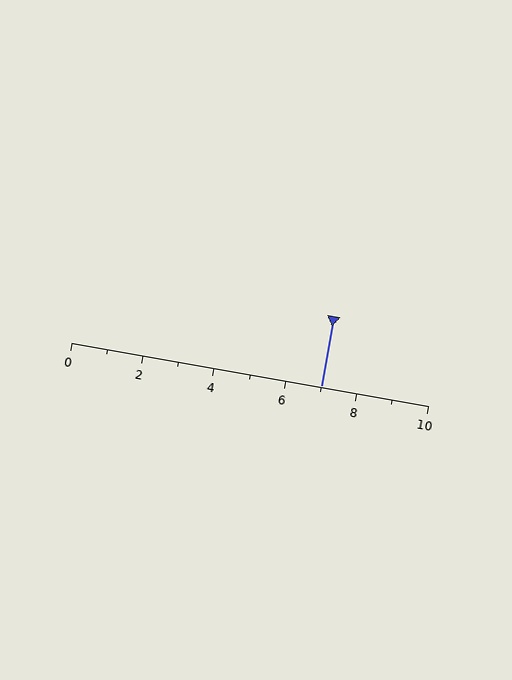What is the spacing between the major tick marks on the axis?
The major ticks are spaced 2 apart.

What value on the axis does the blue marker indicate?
The marker indicates approximately 7.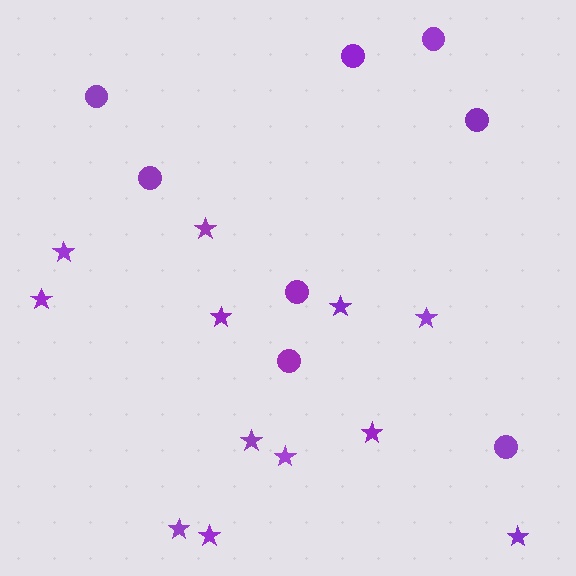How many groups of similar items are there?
There are 2 groups: one group of circles (8) and one group of stars (12).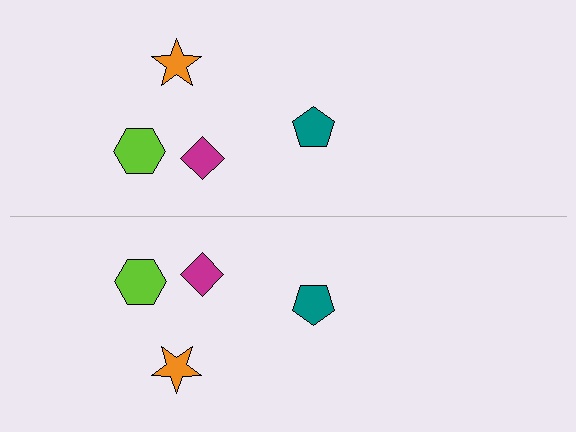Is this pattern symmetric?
Yes, this pattern has bilateral (reflection) symmetry.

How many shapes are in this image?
There are 8 shapes in this image.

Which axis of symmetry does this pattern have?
The pattern has a horizontal axis of symmetry running through the center of the image.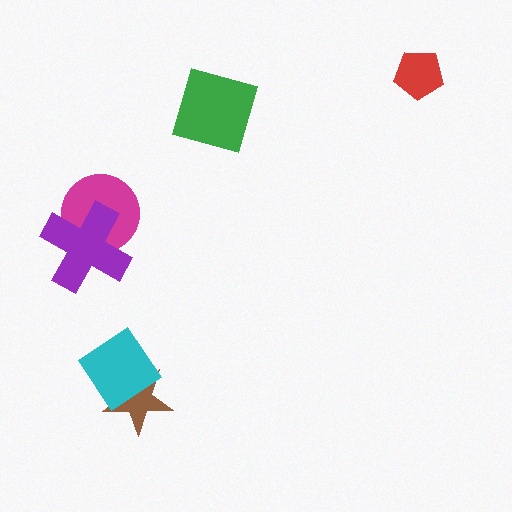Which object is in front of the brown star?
The cyan diamond is in front of the brown star.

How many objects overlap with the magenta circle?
1 object overlaps with the magenta circle.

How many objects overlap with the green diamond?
0 objects overlap with the green diamond.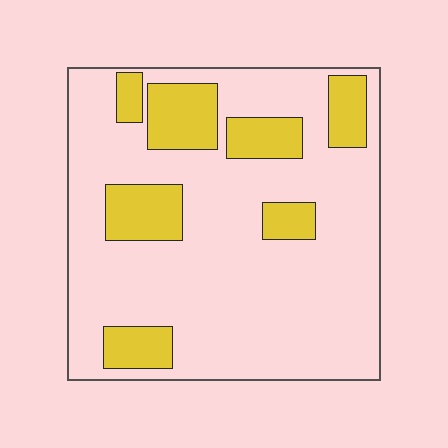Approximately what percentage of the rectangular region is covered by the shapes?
Approximately 20%.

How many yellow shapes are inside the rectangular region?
7.